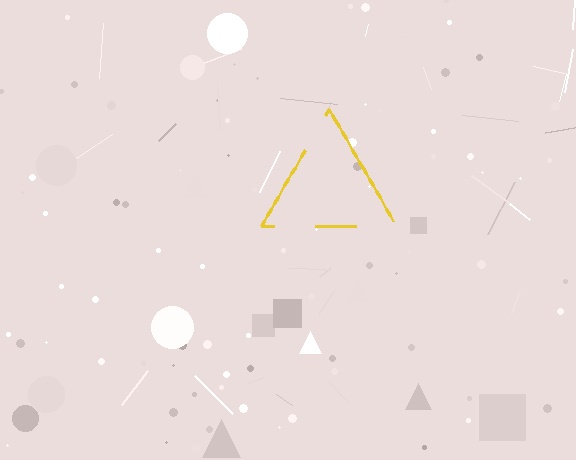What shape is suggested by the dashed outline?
The dashed outline suggests a triangle.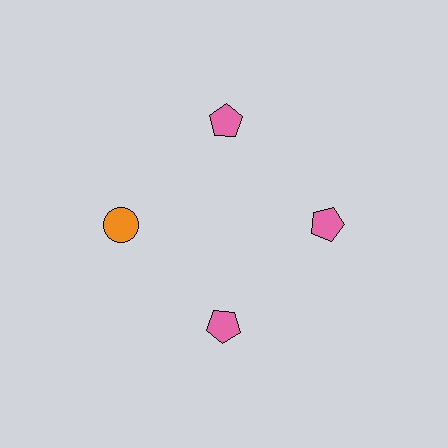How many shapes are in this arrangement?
There are 4 shapes arranged in a ring pattern.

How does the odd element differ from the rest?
It differs in both color (orange instead of pink) and shape (circle instead of pentagon).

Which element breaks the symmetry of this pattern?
The orange circle at roughly the 9 o'clock position breaks the symmetry. All other shapes are pink pentagons.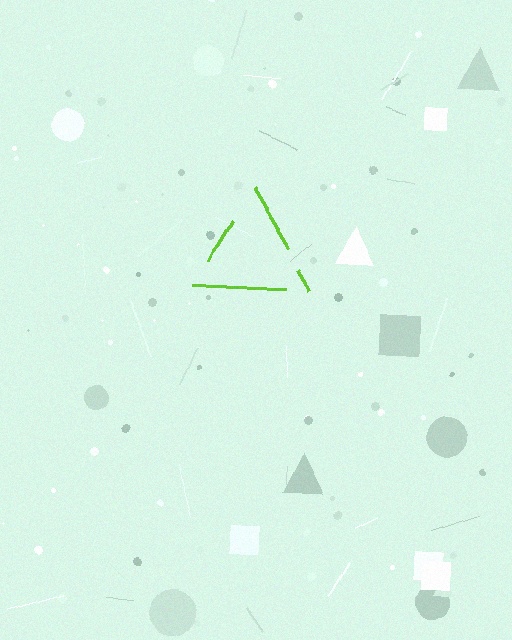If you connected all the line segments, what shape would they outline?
They would outline a triangle.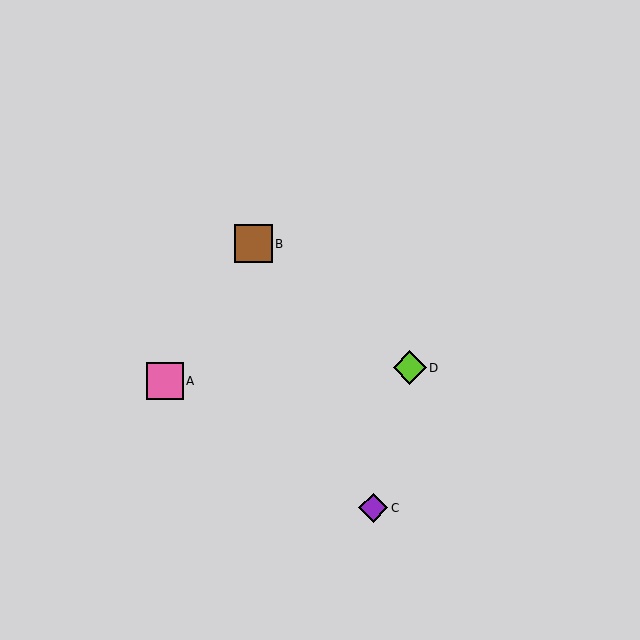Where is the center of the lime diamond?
The center of the lime diamond is at (410, 368).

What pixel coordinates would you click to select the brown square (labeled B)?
Click at (253, 244) to select the brown square B.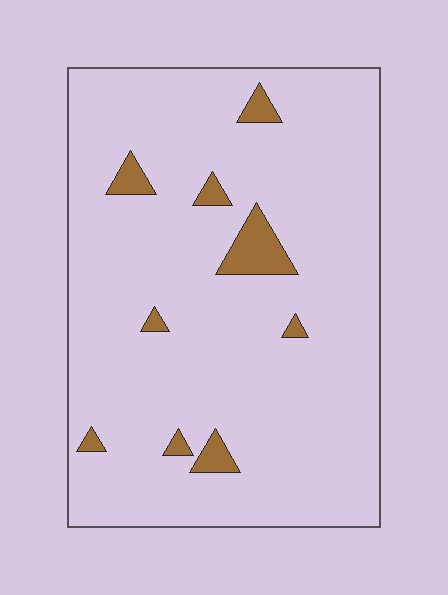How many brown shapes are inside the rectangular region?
9.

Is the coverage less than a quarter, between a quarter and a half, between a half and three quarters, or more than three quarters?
Less than a quarter.